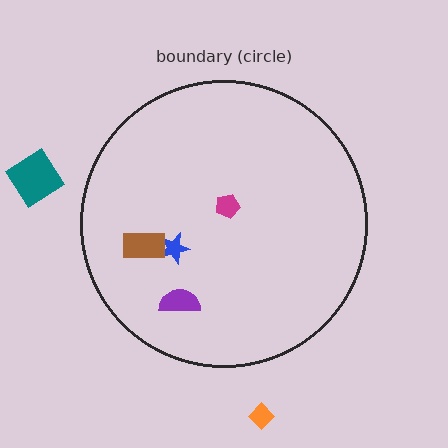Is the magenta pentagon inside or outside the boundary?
Inside.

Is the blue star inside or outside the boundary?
Inside.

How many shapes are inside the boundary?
4 inside, 2 outside.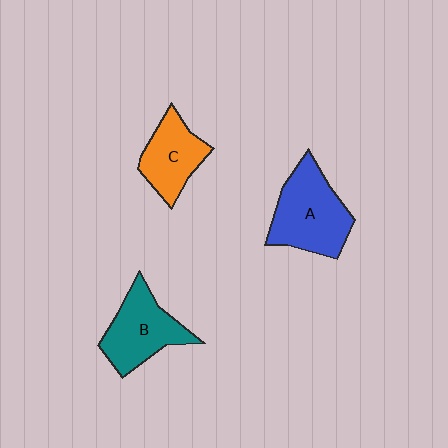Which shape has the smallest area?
Shape C (orange).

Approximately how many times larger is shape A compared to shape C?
Approximately 1.4 times.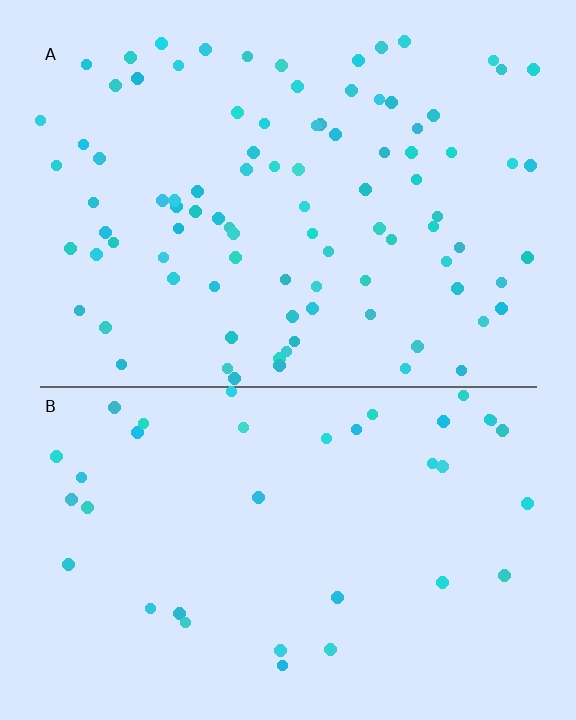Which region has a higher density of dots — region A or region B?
A (the top).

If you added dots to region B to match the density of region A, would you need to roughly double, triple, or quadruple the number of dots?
Approximately triple.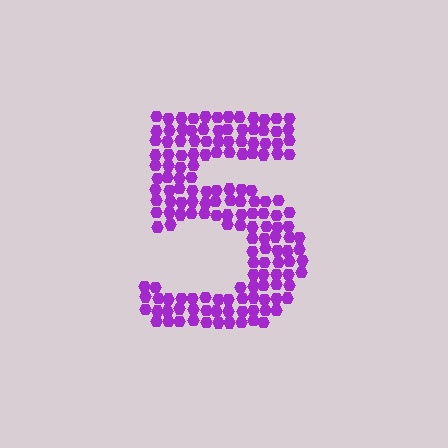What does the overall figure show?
The overall figure shows the digit 5.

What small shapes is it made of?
It is made of small hexagons.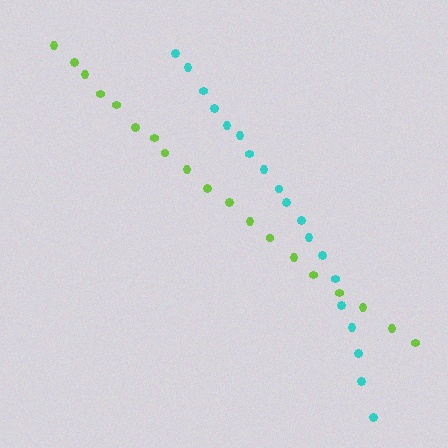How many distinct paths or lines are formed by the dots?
There are 2 distinct paths.